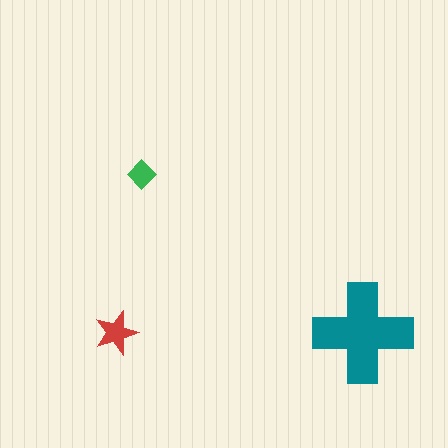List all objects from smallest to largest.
The green diamond, the red star, the teal cross.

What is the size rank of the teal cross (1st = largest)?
1st.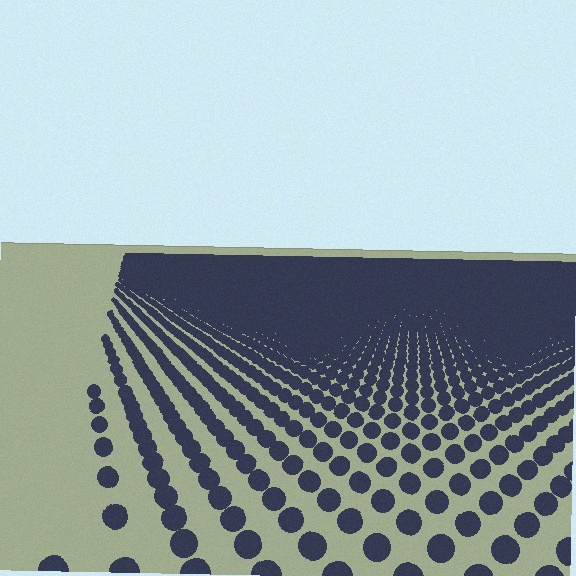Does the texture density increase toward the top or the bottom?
Density increases toward the top.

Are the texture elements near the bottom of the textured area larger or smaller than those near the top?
Larger. Near the bottom, elements are closer to the viewer and appear at a bigger on-screen size.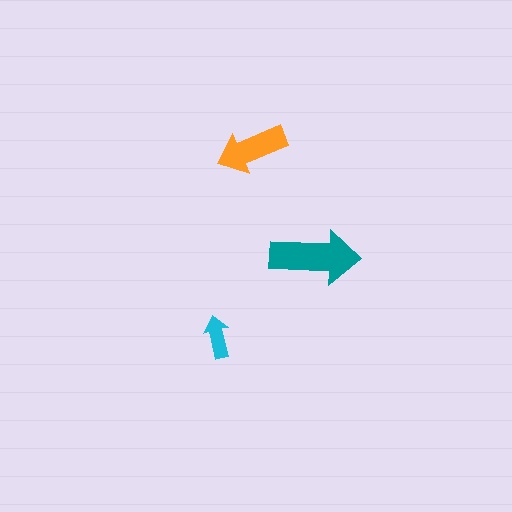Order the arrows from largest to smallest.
the teal one, the orange one, the cyan one.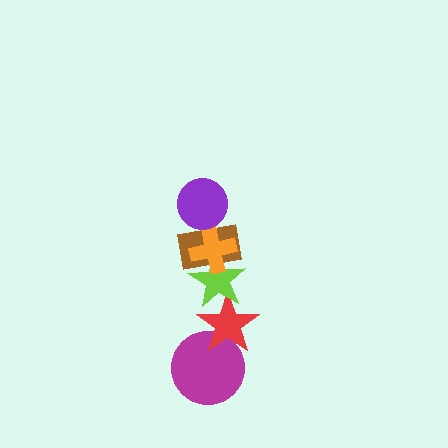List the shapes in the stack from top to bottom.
From top to bottom: the purple circle, the orange cross, the brown rectangle, the lime star, the red star, the magenta circle.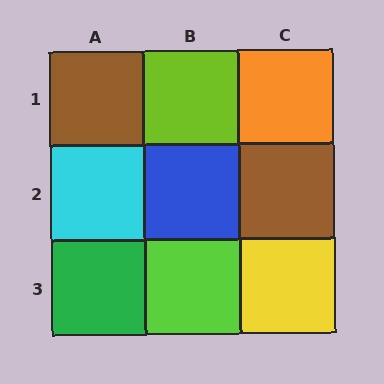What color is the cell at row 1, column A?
Brown.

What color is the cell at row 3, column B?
Lime.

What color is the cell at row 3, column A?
Green.